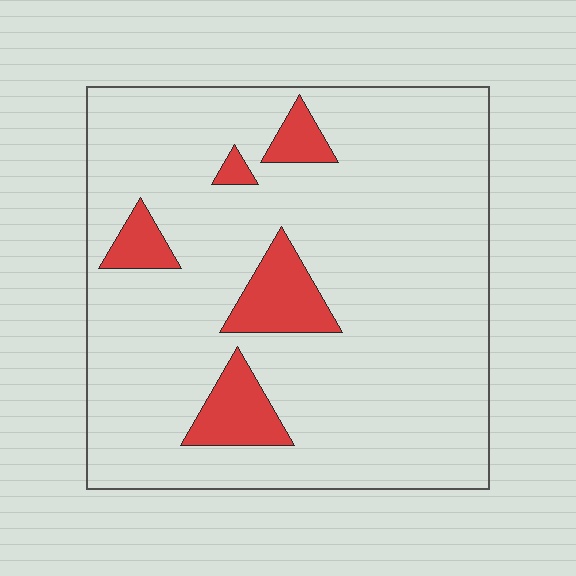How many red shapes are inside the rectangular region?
5.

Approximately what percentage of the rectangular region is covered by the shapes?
Approximately 10%.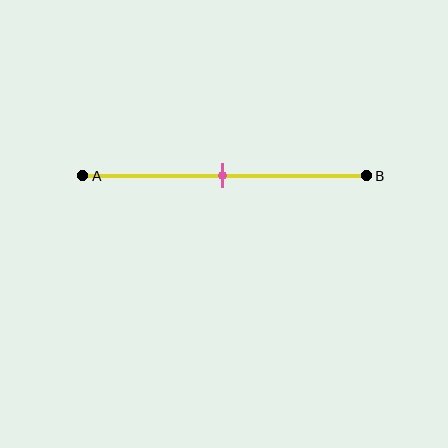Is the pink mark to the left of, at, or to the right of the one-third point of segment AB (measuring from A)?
The pink mark is to the right of the one-third point of segment AB.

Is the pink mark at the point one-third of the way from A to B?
No, the mark is at about 50% from A, not at the 33% one-third point.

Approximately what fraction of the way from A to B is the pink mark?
The pink mark is approximately 50% of the way from A to B.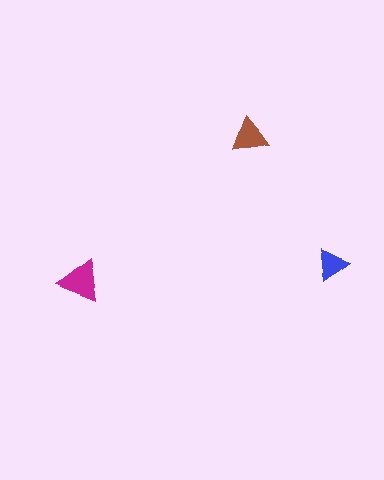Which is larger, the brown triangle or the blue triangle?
The brown one.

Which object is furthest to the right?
The blue triangle is rightmost.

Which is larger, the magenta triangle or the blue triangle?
The magenta one.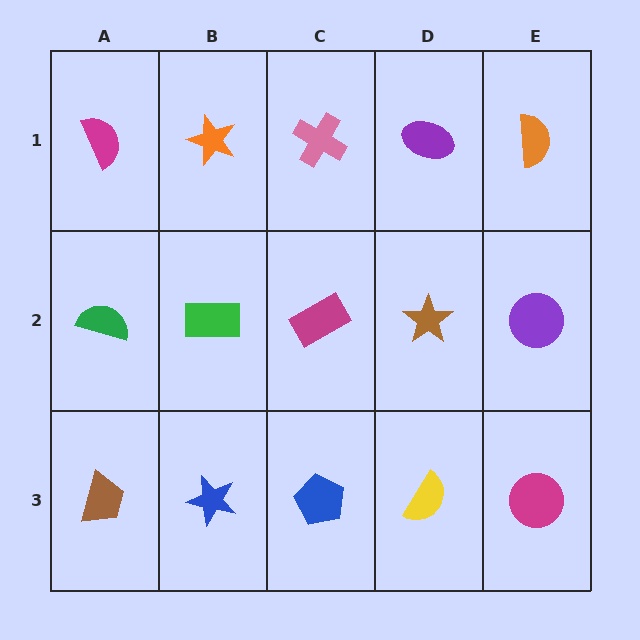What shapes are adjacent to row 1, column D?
A brown star (row 2, column D), a pink cross (row 1, column C), an orange semicircle (row 1, column E).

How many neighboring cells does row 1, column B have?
3.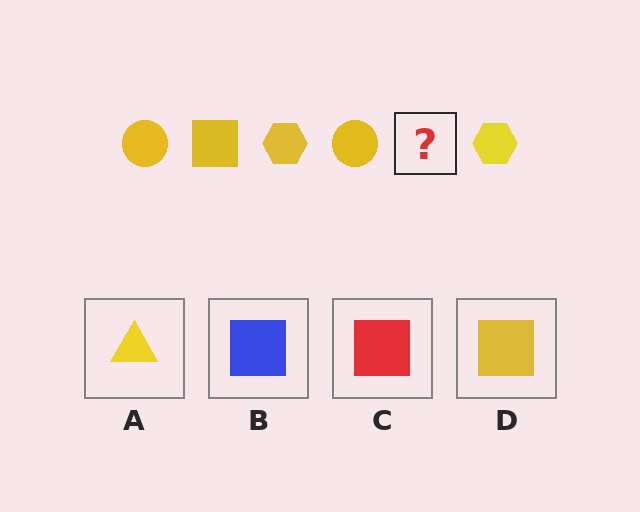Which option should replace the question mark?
Option D.